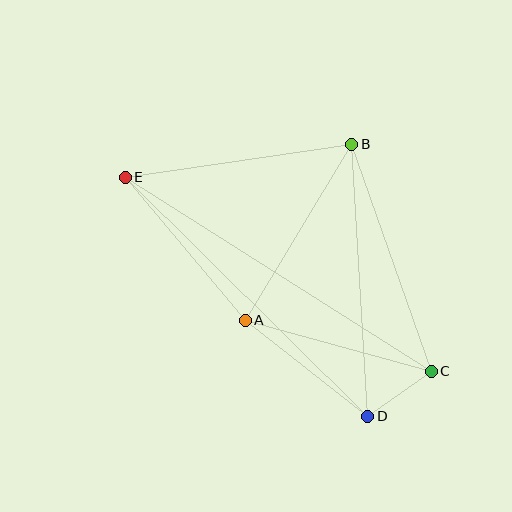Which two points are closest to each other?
Points C and D are closest to each other.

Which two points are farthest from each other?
Points C and E are farthest from each other.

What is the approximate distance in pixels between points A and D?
The distance between A and D is approximately 155 pixels.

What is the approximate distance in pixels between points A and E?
The distance between A and E is approximately 187 pixels.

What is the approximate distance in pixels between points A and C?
The distance between A and C is approximately 193 pixels.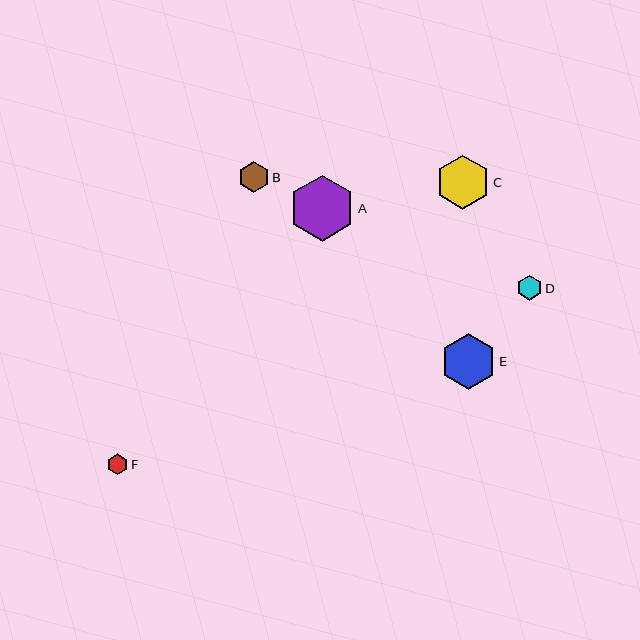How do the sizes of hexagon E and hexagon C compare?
Hexagon E and hexagon C are approximately the same size.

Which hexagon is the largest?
Hexagon A is the largest with a size of approximately 66 pixels.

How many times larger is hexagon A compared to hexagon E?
Hexagon A is approximately 1.2 times the size of hexagon E.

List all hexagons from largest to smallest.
From largest to smallest: A, E, C, B, D, F.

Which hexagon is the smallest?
Hexagon F is the smallest with a size of approximately 21 pixels.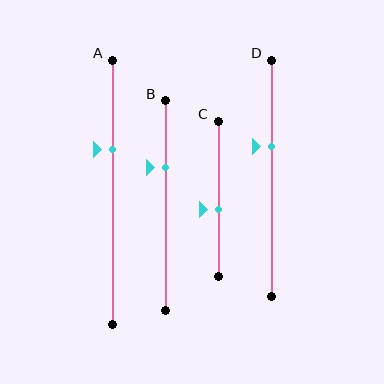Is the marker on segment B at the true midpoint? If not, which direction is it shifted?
No, the marker on segment B is shifted upward by about 18% of the segment length.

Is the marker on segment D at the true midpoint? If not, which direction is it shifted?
No, the marker on segment D is shifted upward by about 13% of the segment length.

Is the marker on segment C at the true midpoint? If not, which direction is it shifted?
No, the marker on segment C is shifted downward by about 7% of the segment length.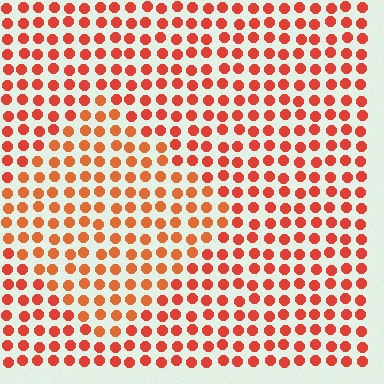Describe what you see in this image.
The image is filled with small red elements in a uniform arrangement. A diamond-shaped region is visible where the elements are tinted to a slightly different hue, forming a subtle color boundary.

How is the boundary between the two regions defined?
The boundary is defined purely by a slight shift in hue (about 16 degrees). Spacing, size, and orientation are identical on both sides.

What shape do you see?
I see a diamond.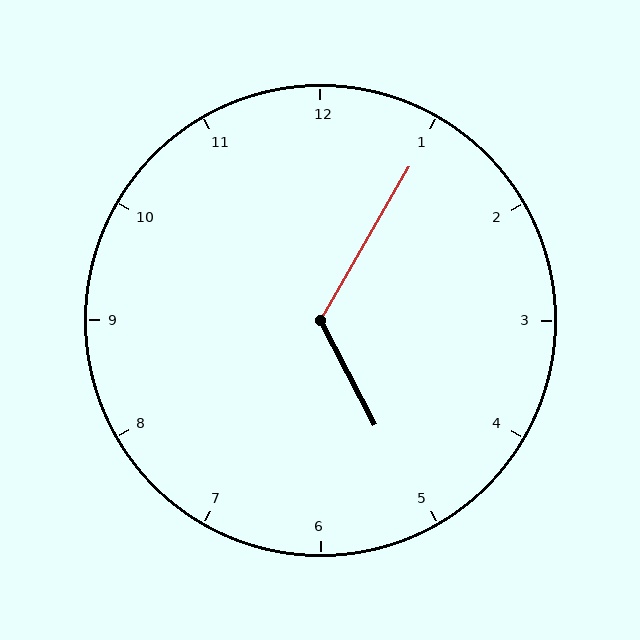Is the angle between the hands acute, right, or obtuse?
It is obtuse.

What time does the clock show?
5:05.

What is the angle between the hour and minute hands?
Approximately 122 degrees.